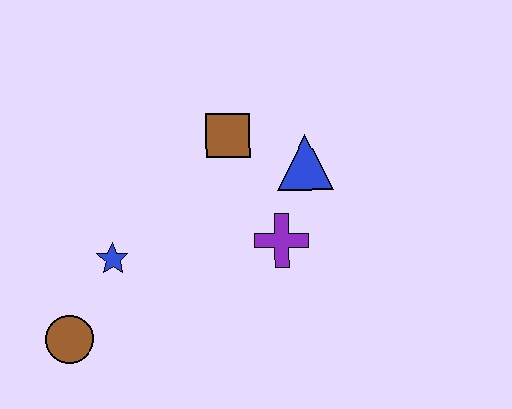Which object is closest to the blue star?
The brown circle is closest to the blue star.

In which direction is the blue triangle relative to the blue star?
The blue triangle is to the right of the blue star.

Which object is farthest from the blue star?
The blue triangle is farthest from the blue star.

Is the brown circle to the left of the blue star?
Yes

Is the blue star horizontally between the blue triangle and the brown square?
No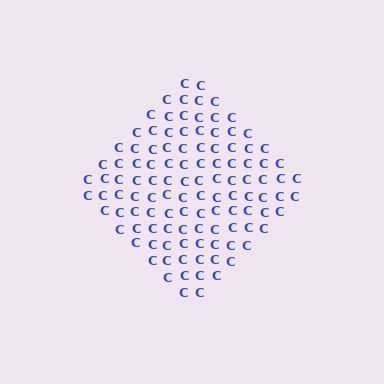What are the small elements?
The small elements are letter C's.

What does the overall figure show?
The overall figure shows a diamond.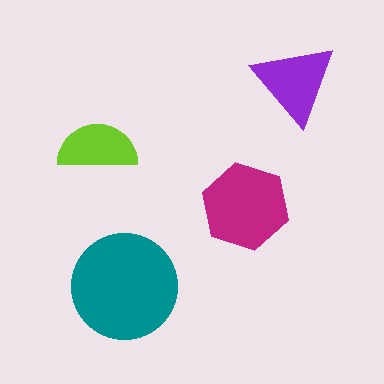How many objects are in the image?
There are 4 objects in the image.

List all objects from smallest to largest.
The lime semicircle, the purple triangle, the magenta hexagon, the teal circle.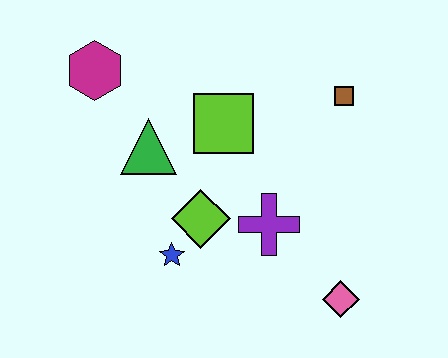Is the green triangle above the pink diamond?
Yes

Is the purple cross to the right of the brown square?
No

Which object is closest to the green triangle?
The lime square is closest to the green triangle.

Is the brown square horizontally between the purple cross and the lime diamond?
No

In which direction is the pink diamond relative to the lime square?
The pink diamond is below the lime square.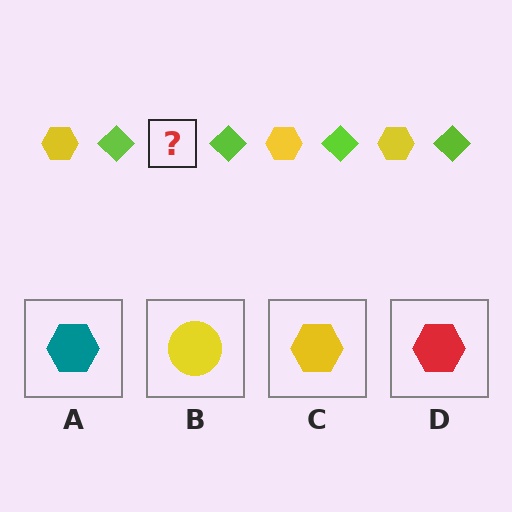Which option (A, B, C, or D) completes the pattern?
C.